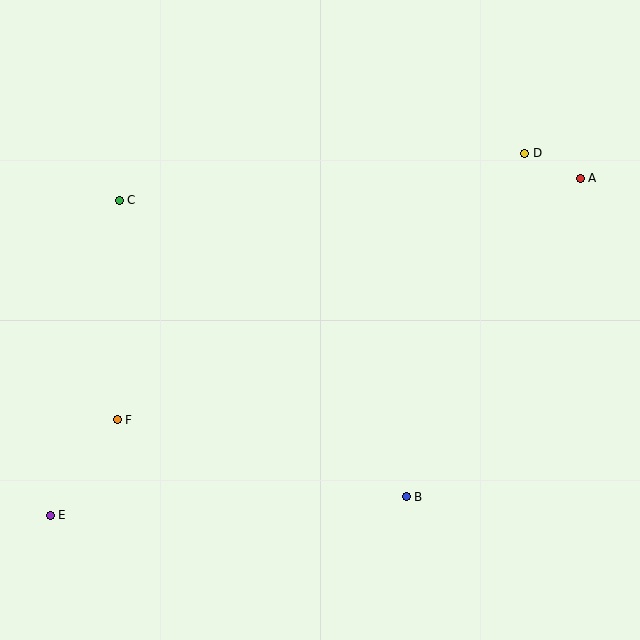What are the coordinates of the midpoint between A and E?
The midpoint between A and E is at (315, 347).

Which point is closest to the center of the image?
Point B at (406, 497) is closest to the center.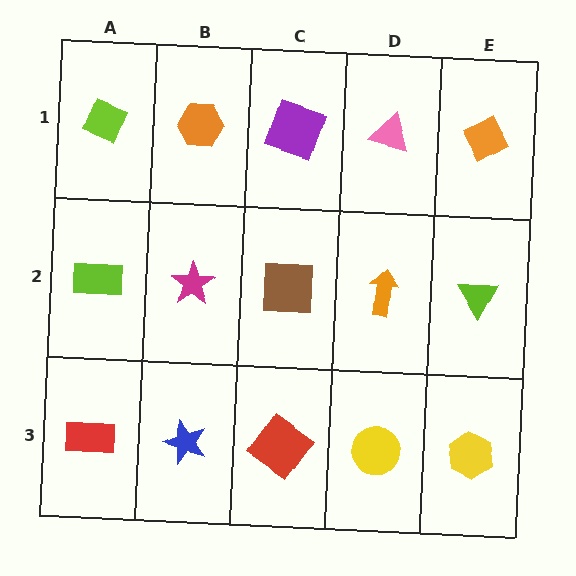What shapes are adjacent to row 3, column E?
A lime triangle (row 2, column E), a yellow circle (row 3, column D).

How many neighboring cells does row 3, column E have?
2.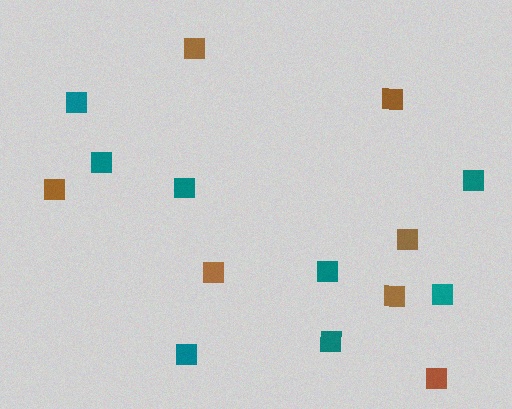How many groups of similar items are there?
There are 2 groups: one group of teal squares (8) and one group of brown squares (7).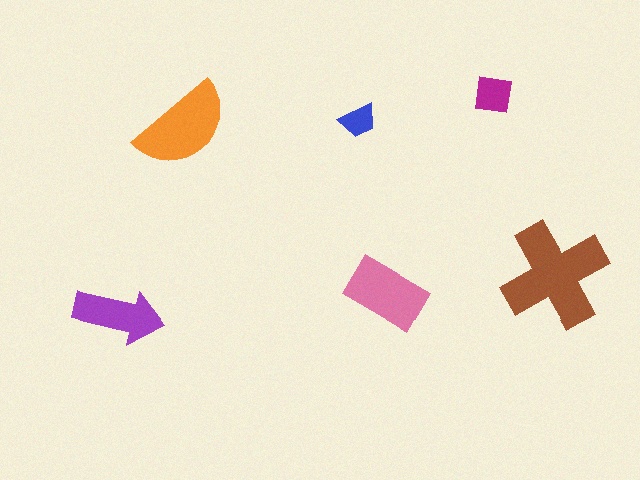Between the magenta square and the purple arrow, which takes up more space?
The purple arrow.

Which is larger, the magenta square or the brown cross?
The brown cross.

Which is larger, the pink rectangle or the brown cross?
The brown cross.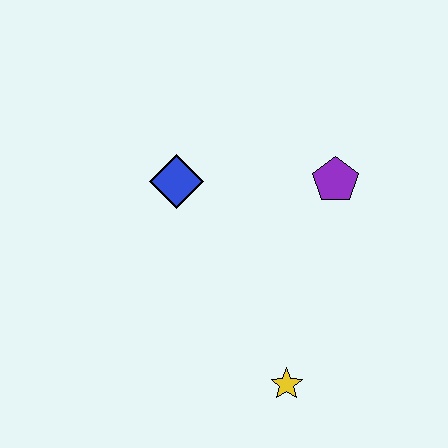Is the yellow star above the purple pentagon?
No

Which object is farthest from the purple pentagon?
The yellow star is farthest from the purple pentagon.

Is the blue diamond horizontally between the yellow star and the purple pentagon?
No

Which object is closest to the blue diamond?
The purple pentagon is closest to the blue diamond.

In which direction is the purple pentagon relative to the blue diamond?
The purple pentagon is to the right of the blue diamond.